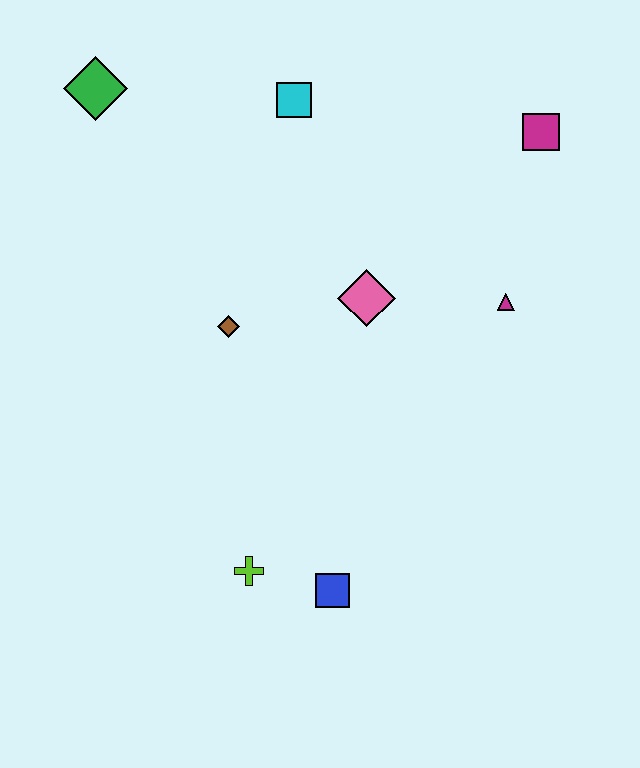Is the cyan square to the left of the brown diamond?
No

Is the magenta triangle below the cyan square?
Yes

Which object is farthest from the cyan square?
The blue square is farthest from the cyan square.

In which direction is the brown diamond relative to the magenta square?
The brown diamond is to the left of the magenta square.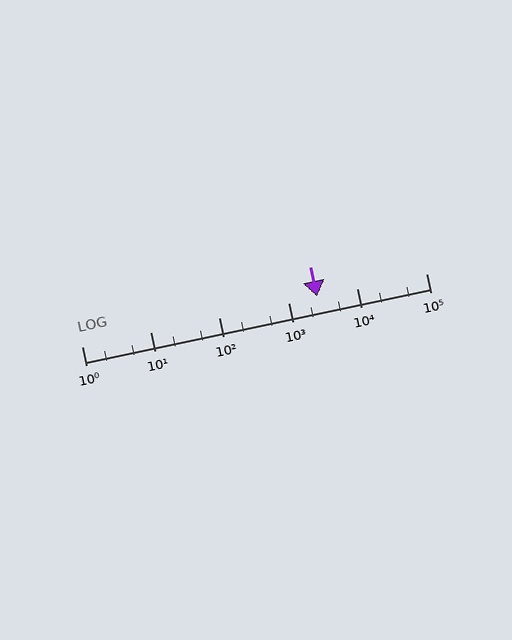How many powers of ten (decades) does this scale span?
The scale spans 5 decades, from 1 to 100000.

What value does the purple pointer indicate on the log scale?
The pointer indicates approximately 2600.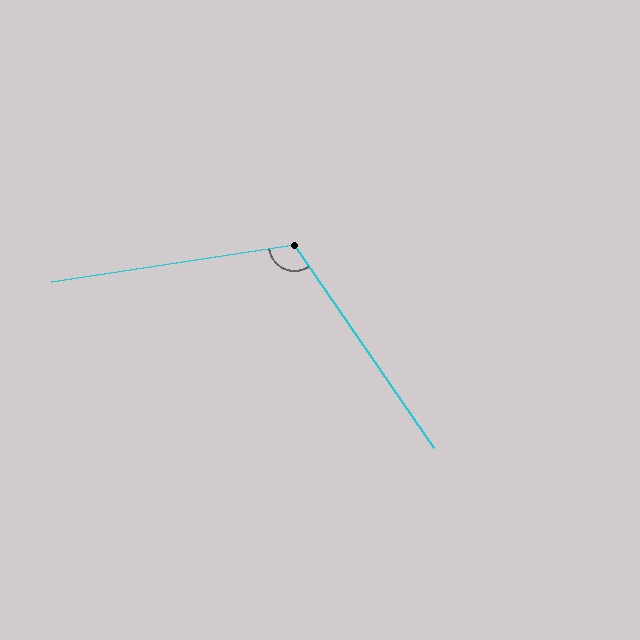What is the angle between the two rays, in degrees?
Approximately 116 degrees.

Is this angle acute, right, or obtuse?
It is obtuse.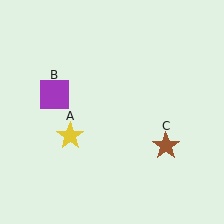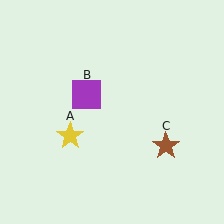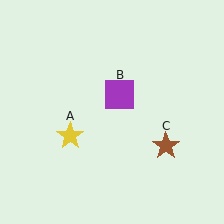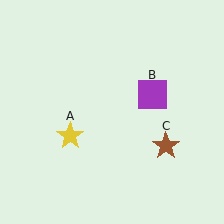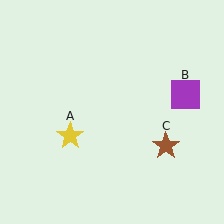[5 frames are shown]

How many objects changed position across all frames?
1 object changed position: purple square (object B).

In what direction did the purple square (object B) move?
The purple square (object B) moved right.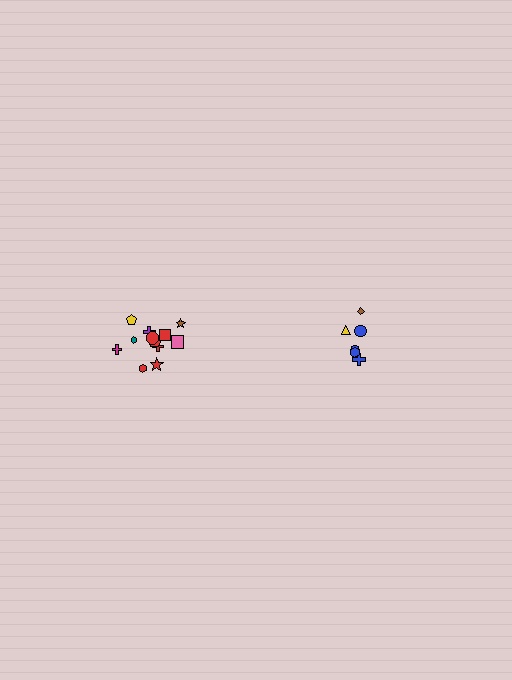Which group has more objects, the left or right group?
The left group.